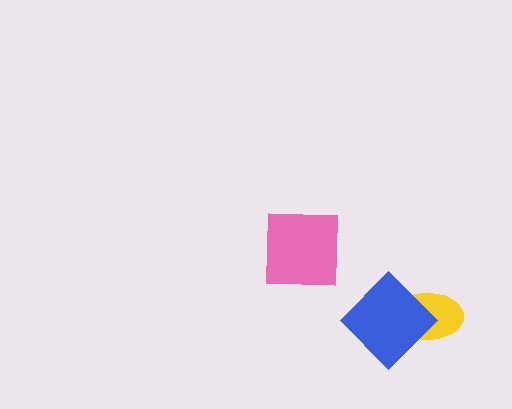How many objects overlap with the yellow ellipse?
1 object overlaps with the yellow ellipse.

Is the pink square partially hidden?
No, no other shape covers it.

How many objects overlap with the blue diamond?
1 object overlaps with the blue diamond.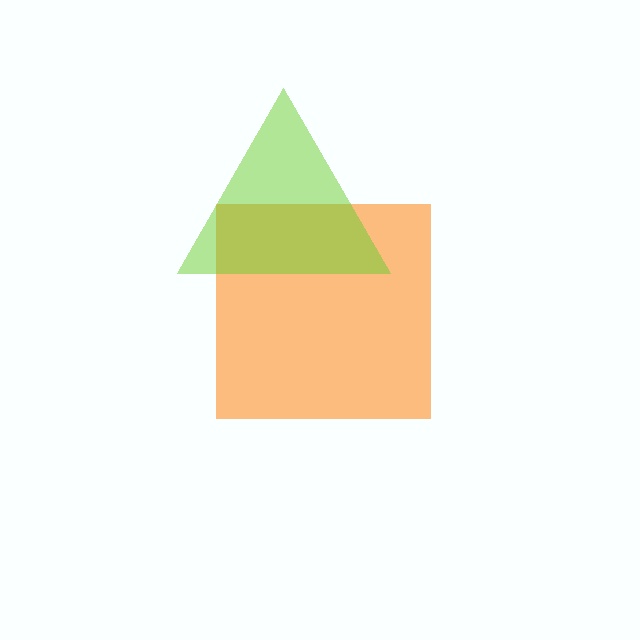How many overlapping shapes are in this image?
There are 2 overlapping shapes in the image.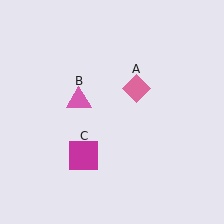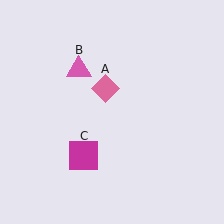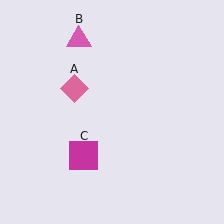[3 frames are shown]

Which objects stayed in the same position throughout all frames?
Magenta square (object C) remained stationary.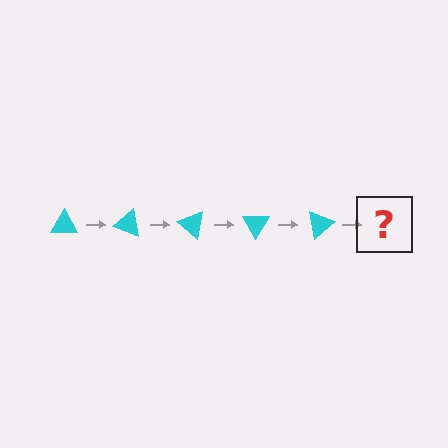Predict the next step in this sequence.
The next step is a cyan triangle rotated 100 degrees.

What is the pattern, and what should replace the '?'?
The pattern is that the triangle rotates 20 degrees each step. The '?' should be a cyan triangle rotated 100 degrees.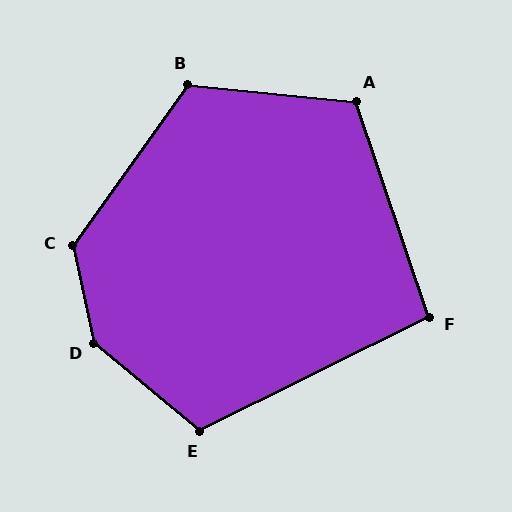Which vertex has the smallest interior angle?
F, at approximately 98 degrees.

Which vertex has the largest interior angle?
D, at approximately 142 degrees.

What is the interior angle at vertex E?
Approximately 114 degrees (obtuse).